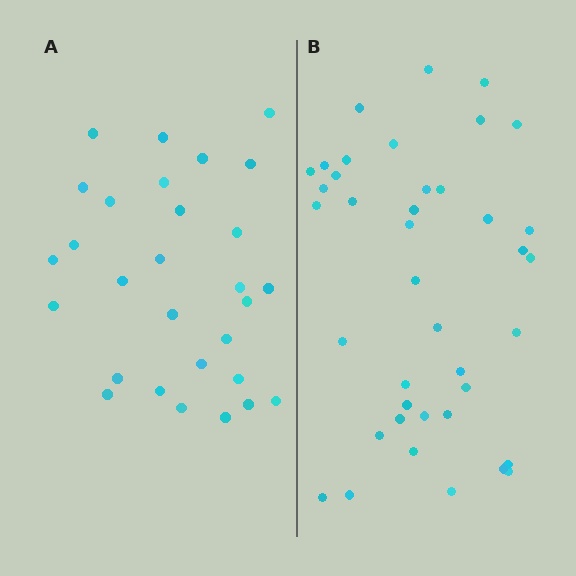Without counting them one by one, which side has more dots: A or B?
Region B (the right region) has more dots.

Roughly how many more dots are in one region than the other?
Region B has roughly 12 or so more dots than region A.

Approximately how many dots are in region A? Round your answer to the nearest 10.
About 30 dots. (The exact count is 29, which rounds to 30.)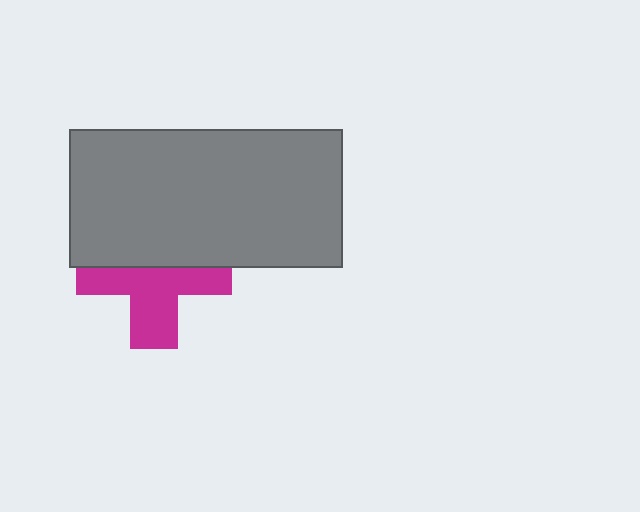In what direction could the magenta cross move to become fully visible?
The magenta cross could move down. That would shift it out from behind the gray rectangle entirely.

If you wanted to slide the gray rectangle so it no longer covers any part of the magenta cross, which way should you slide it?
Slide it up — that is the most direct way to separate the two shapes.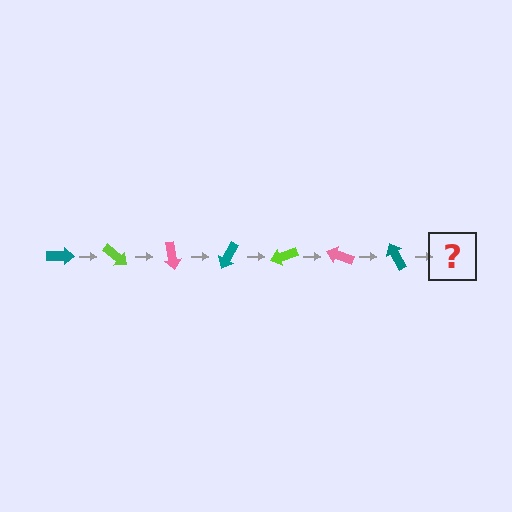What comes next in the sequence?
The next element should be a lime arrow, rotated 280 degrees from the start.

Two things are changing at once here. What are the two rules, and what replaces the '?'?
The two rules are that it rotates 40 degrees each step and the color cycles through teal, lime, and pink. The '?' should be a lime arrow, rotated 280 degrees from the start.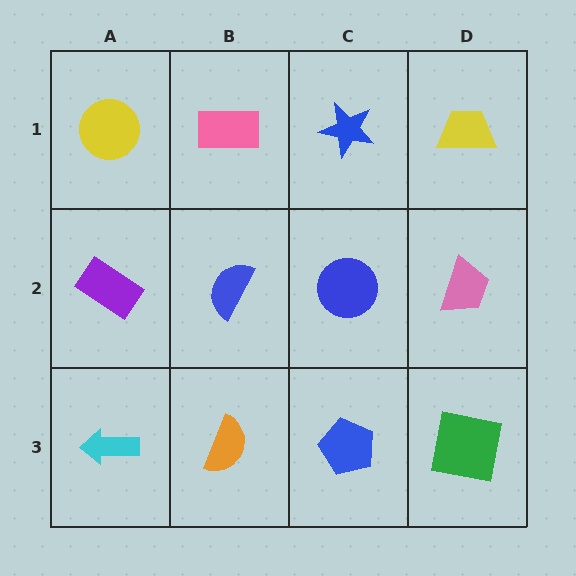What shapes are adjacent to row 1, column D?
A pink trapezoid (row 2, column D), a blue star (row 1, column C).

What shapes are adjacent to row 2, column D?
A yellow trapezoid (row 1, column D), a green square (row 3, column D), a blue circle (row 2, column C).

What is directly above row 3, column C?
A blue circle.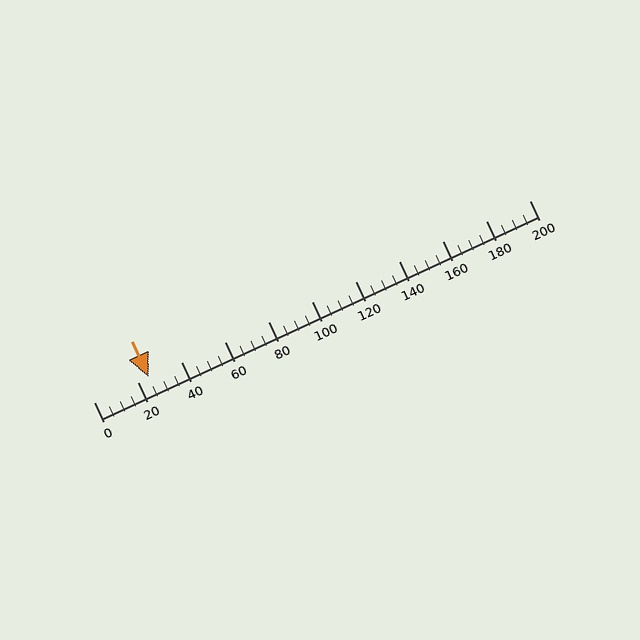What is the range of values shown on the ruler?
The ruler shows values from 0 to 200.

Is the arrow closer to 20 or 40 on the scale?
The arrow is closer to 20.